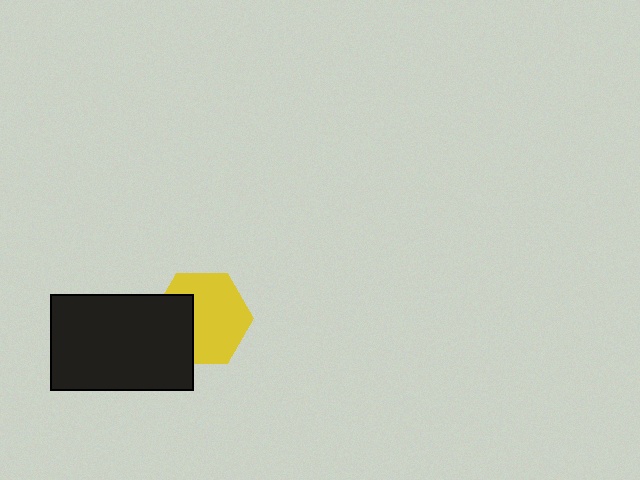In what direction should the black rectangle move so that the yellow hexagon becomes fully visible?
The black rectangle should move left. That is the shortest direction to clear the overlap and leave the yellow hexagon fully visible.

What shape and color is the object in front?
The object in front is a black rectangle.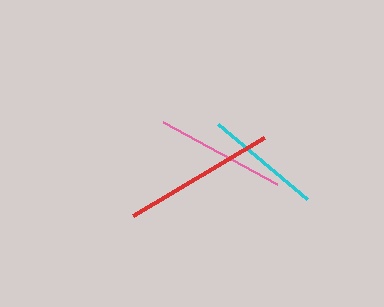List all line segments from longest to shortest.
From longest to shortest: red, pink, cyan.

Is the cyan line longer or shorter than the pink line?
The pink line is longer than the cyan line.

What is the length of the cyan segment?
The cyan segment is approximately 116 pixels long.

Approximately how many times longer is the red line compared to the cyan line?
The red line is approximately 1.3 times the length of the cyan line.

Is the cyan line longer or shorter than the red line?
The red line is longer than the cyan line.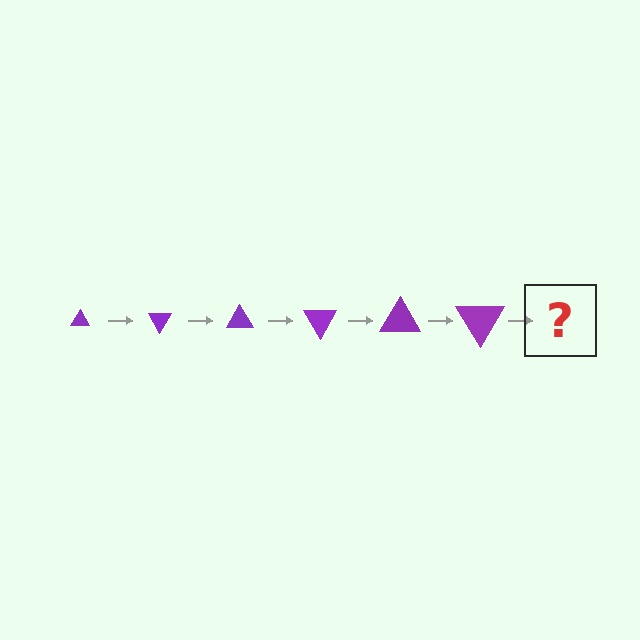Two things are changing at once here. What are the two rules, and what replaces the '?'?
The two rules are that the triangle grows larger each step and it rotates 60 degrees each step. The '?' should be a triangle, larger than the previous one and rotated 360 degrees from the start.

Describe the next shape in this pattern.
It should be a triangle, larger than the previous one and rotated 360 degrees from the start.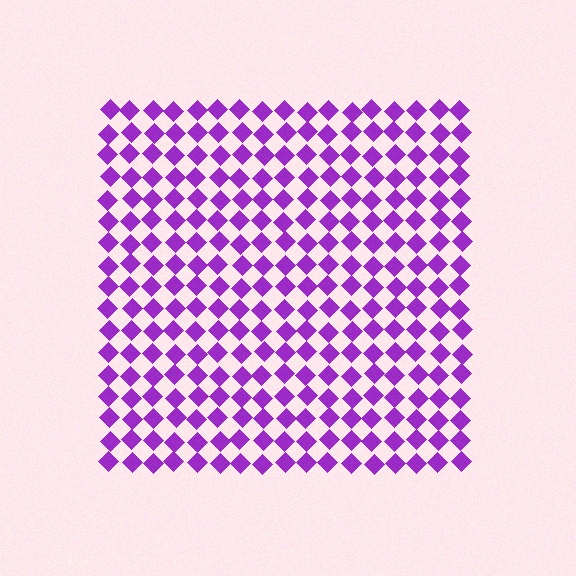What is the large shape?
The large shape is a square.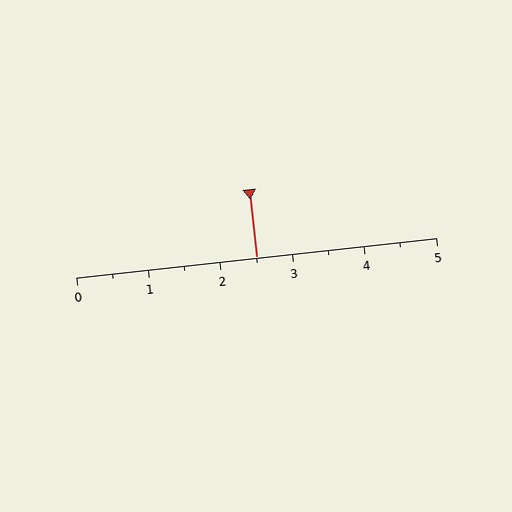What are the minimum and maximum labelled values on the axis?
The axis runs from 0 to 5.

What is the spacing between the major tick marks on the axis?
The major ticks are spaced 1 apart.